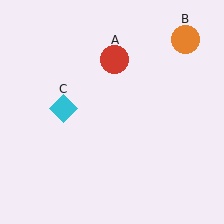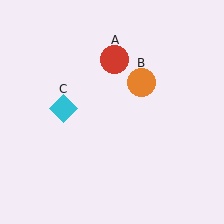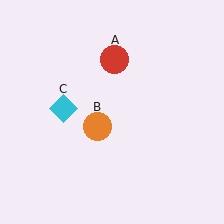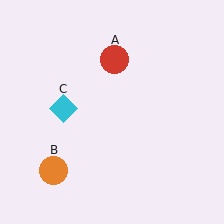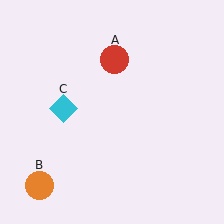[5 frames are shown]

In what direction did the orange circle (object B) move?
The orange circle (object B) moved down and to the left.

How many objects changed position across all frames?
1 object changed position: orange circle (object B).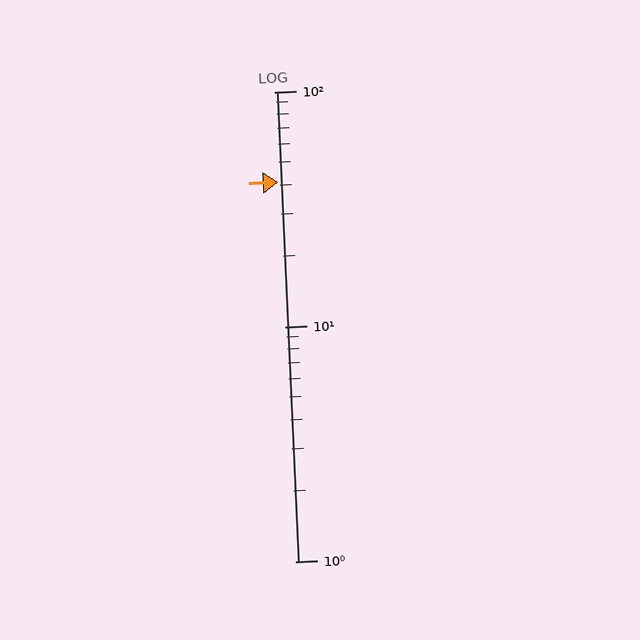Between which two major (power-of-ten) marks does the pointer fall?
The pointer is between 10 and 100.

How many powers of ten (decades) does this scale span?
The scale spans 2 decades, from 1 to 100.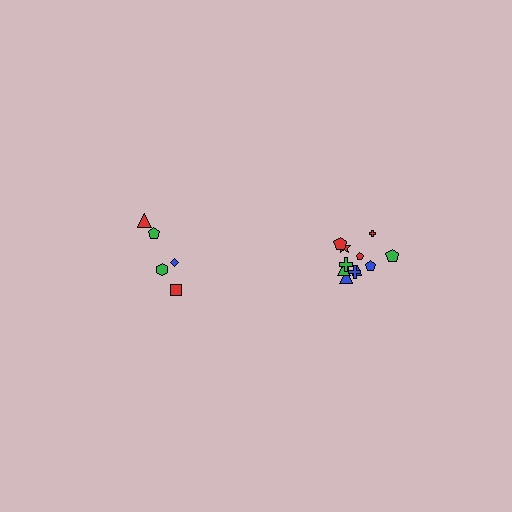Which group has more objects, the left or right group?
The right group.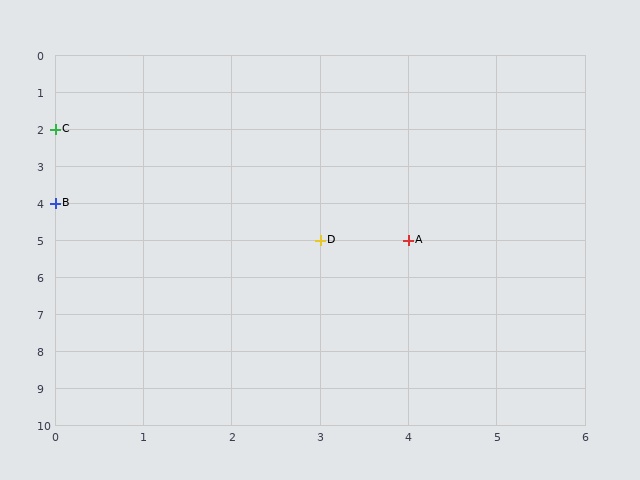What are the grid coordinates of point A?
Point A is at grid coordinates (4, 5).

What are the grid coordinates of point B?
Point B is at grid coordinates (0, 4).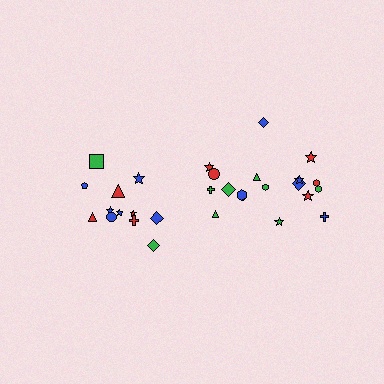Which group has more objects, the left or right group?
The right group.